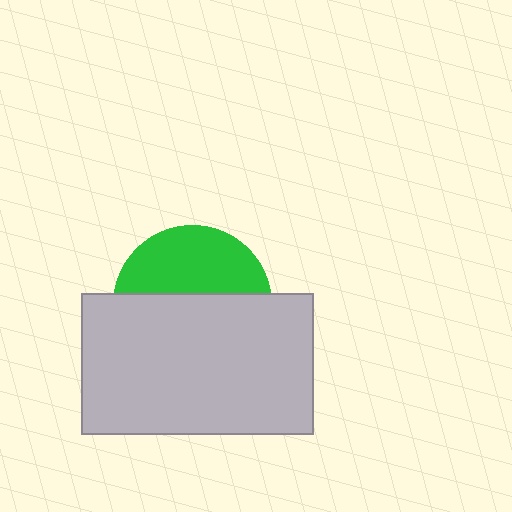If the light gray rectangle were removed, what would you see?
You would see the complete green circle.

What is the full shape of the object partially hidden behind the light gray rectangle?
The partially hidden object is a green circle.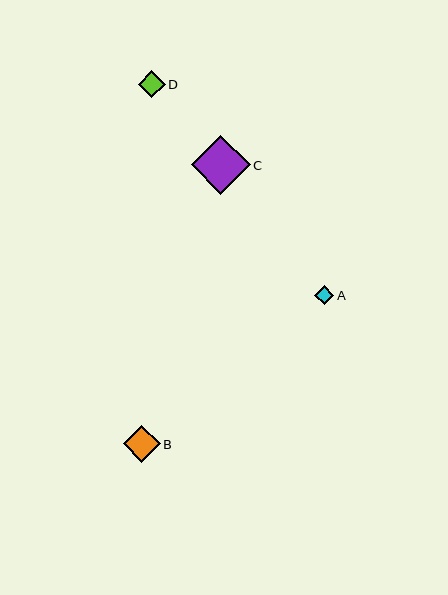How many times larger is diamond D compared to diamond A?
Diamond D is approximately 1.4 times the size of diamond A.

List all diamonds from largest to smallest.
From largest to smallest: C, B, D, A.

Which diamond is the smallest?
Diamond A is the smallest with a size of approximately 19 pixels.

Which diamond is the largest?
Diamond C is the largest with a size of approximately 59 pixels.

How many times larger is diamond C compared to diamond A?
Diamond C is approximately 3.1 times the size of diamond A.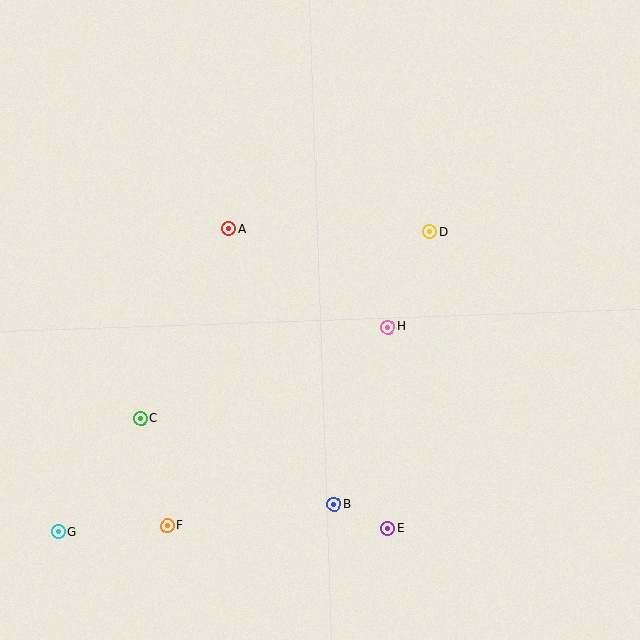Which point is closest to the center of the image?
Point H at (388, 327) is closest to the center.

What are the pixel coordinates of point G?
Point G is at (59, 532).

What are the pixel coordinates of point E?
Point E is at (388, 529).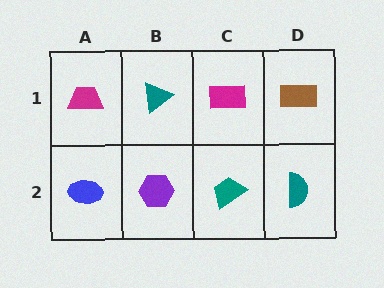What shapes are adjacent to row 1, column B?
A purple hexagon (row 2, column B), a magenta trapezoid (row 1, column A), a magenta rectangle (row 1, column C).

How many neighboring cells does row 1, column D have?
2.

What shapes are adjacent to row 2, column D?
A brown rectangle (row 1, column D), a teal trapezoid (row 2, column C).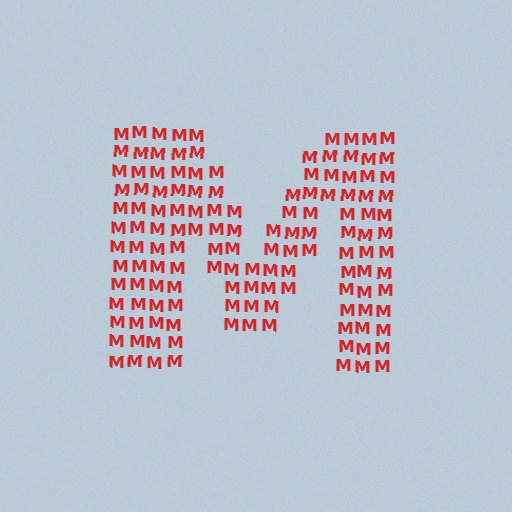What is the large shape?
The large shape is the letter M.